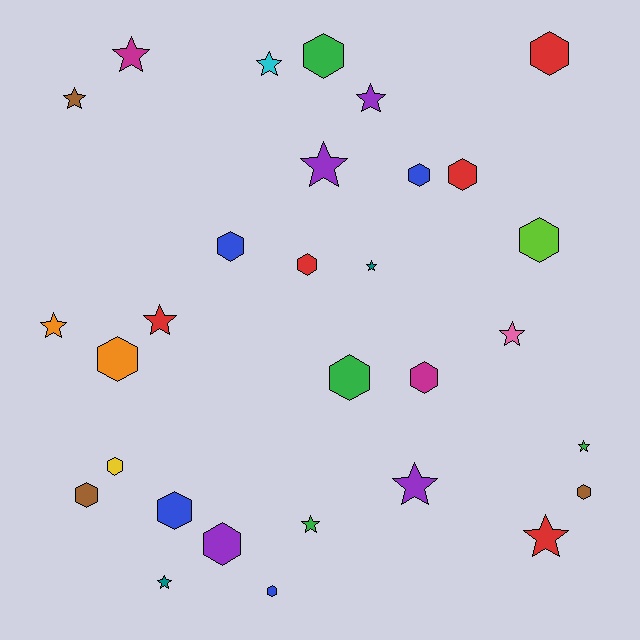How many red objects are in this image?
There are 5 red objects.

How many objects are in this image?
There are 30 objects.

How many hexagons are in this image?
There are 16 hexagons.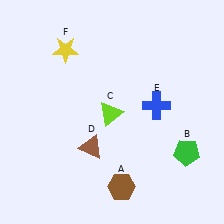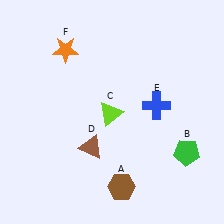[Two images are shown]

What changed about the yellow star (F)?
In Image 1, F is yellow. In Image 2, it changed to orange.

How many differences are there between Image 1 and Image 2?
There is 1 difference between the two images.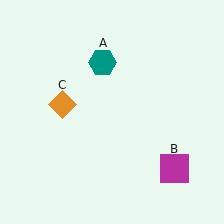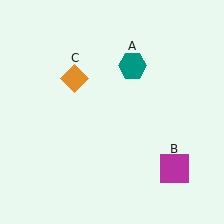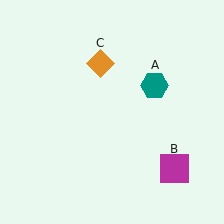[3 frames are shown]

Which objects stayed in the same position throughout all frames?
Magenta square (object B) remained stationary.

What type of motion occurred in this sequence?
The teal hexagon (object A), orange diamond (object C) rotated clockwise around the center of the scene.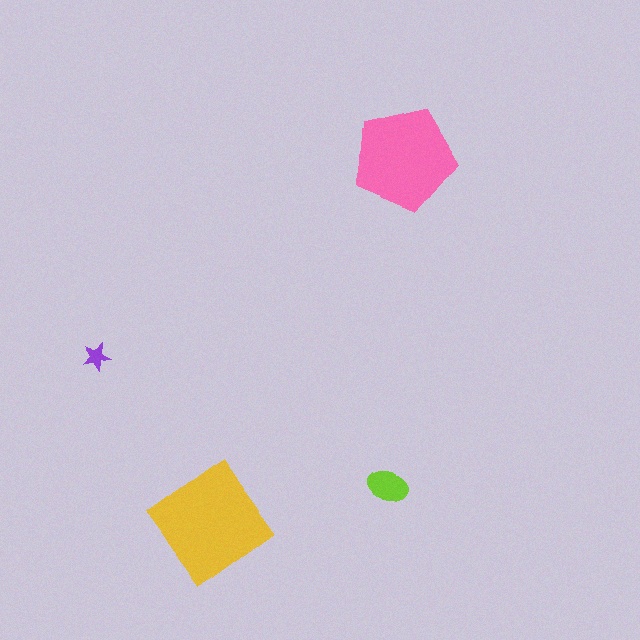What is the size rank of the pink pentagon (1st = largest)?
2nd.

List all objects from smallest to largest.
The purple star, the lime ellipse, the pink pentagon, the yellow diamond.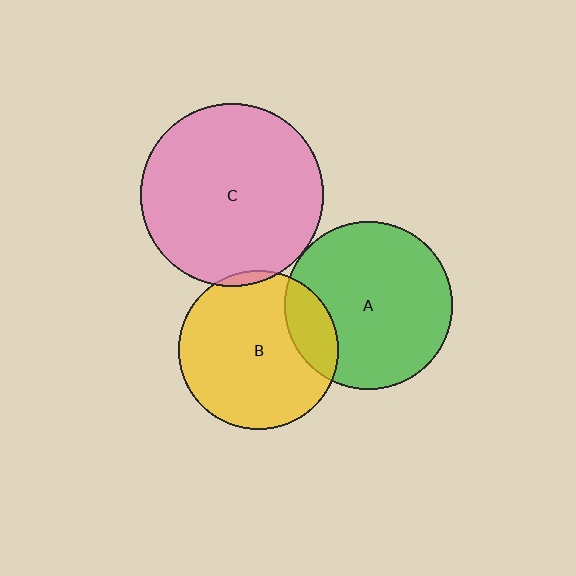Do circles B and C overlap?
Yes.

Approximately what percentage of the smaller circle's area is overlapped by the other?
Approximately 5%.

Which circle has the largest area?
Circle C (pink).